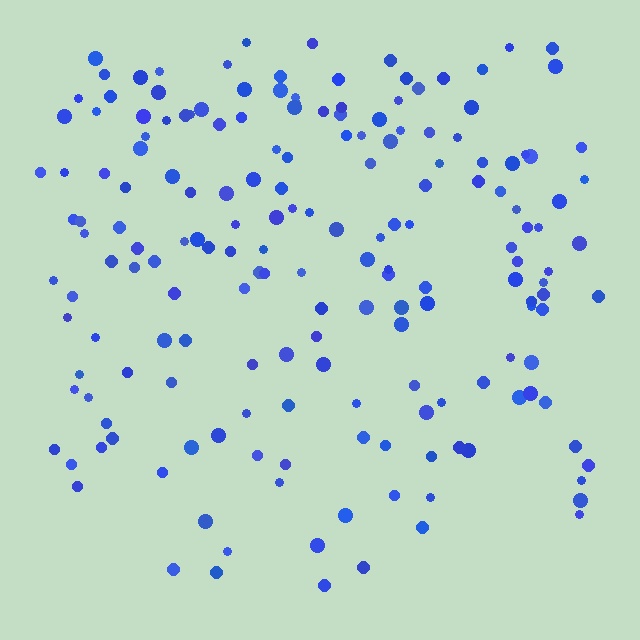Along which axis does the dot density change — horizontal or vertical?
Vertical.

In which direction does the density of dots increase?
From bottom to top, with the top side densest.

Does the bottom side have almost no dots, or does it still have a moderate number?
Still a moderate number, just noticeably fewer than the top.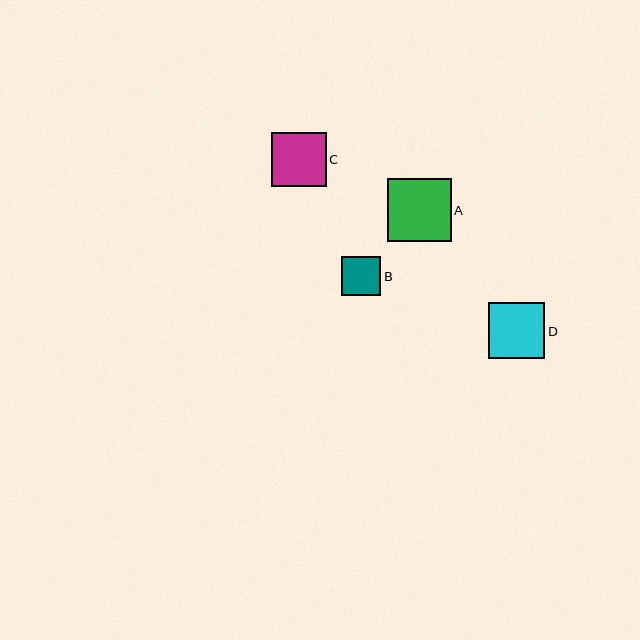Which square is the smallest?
Square B is the smallest with a size of approximately 39 pixels.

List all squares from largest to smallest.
From largest to smallest: A, D, C, B.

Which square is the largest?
Square A is the largest with a size of approximately 64 pixels.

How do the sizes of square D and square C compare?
Square D and square C are approximately the same size.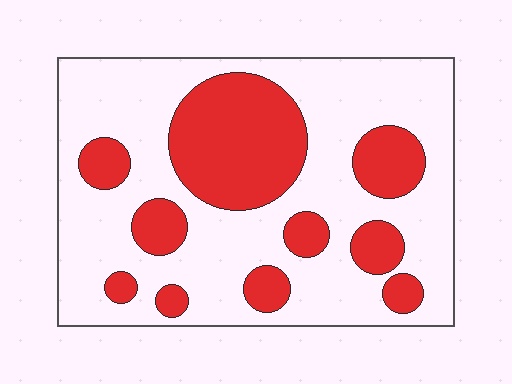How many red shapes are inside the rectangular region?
10.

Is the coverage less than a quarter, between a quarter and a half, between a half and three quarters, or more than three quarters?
Between a quarter and a half.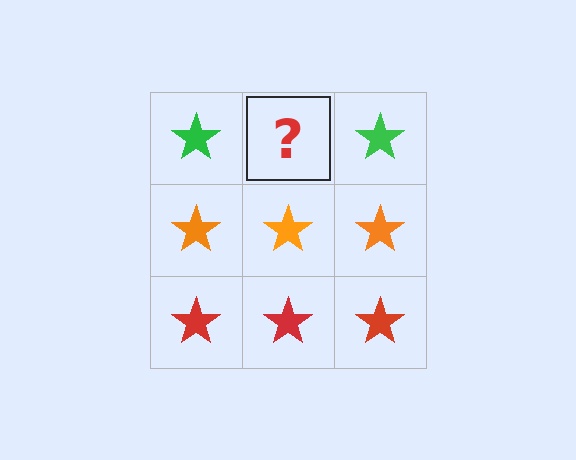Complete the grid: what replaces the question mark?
The question mark should be replaced with a green star.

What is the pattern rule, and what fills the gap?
The rule is that each row has a consistent color. The gap should be filled with a green star.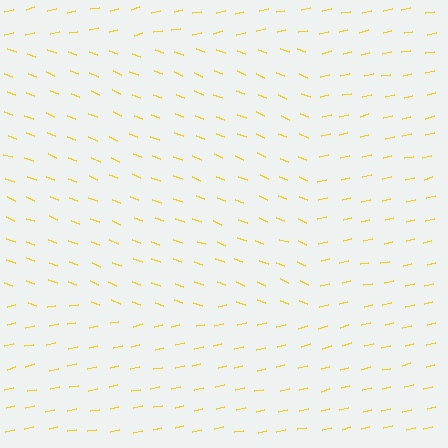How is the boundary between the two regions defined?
The boundary is defined purely by a change in line orientation (approximately 34 degrees difference). All lines are the same color and thickness.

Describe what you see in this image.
The image is filled with small yellow line segments. A rectangle region in the image has lines oriented differently from the surrounding lines, creating a visible texture boundary.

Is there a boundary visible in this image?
Yes, there is a texture boundary formed by a change in line orientation.